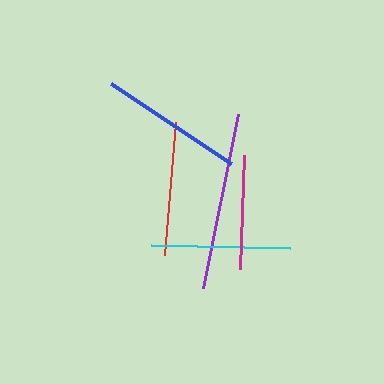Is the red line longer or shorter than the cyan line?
The cyan line is longer than the red line.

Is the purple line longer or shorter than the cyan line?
The purple line is longer than the cyan line.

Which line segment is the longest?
The purple line is the longest at approximately 177 pixels.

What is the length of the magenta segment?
The magenta segment is approximately 113 pixels long.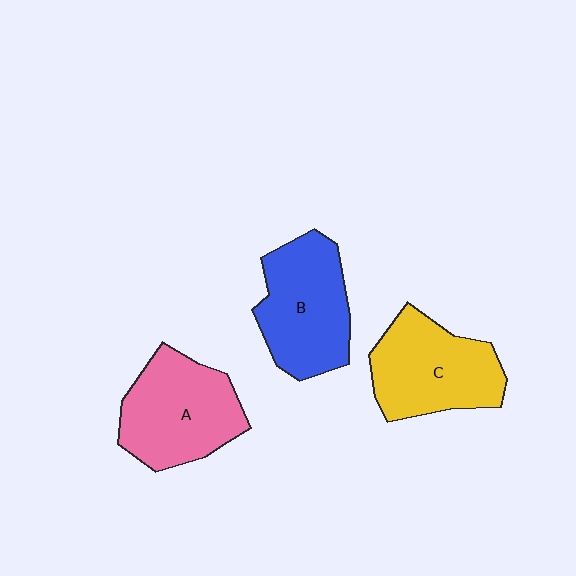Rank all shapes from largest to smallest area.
From largest to smallest: A (pink), C (yellow), B (blue).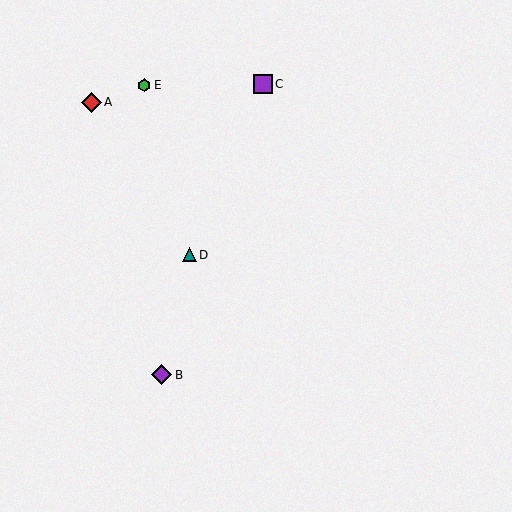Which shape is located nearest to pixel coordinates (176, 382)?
The purple diamond (labeled B) at (162, 375) is nearest to that location.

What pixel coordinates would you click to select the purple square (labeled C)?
Click at (263, 84) to select the purple square C.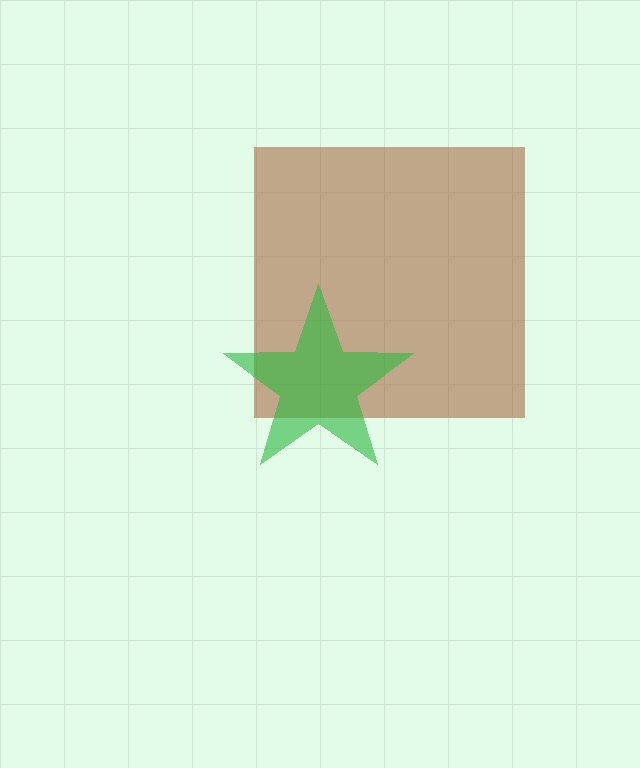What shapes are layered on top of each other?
The layered shapes are: a brown square, a green star.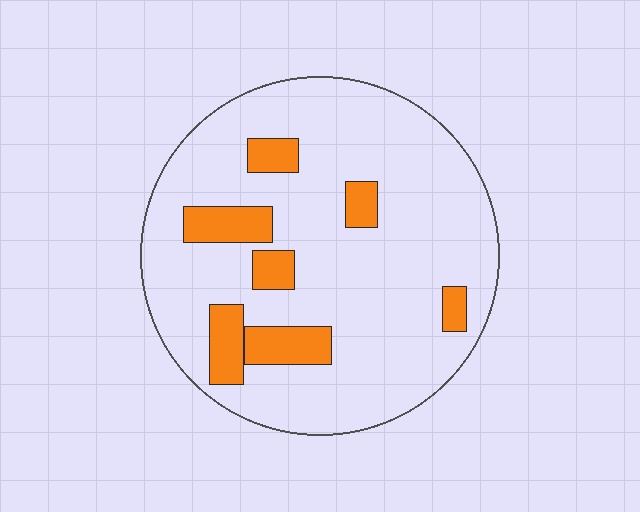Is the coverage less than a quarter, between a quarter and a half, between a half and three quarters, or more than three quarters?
Less than a quarter.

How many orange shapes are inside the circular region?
7.